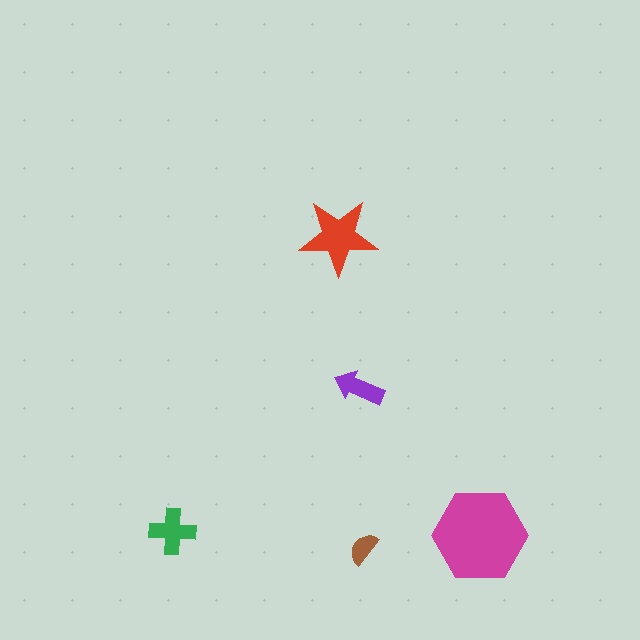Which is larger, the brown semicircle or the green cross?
The green cross.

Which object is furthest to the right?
The magenta hexagon is rightmost.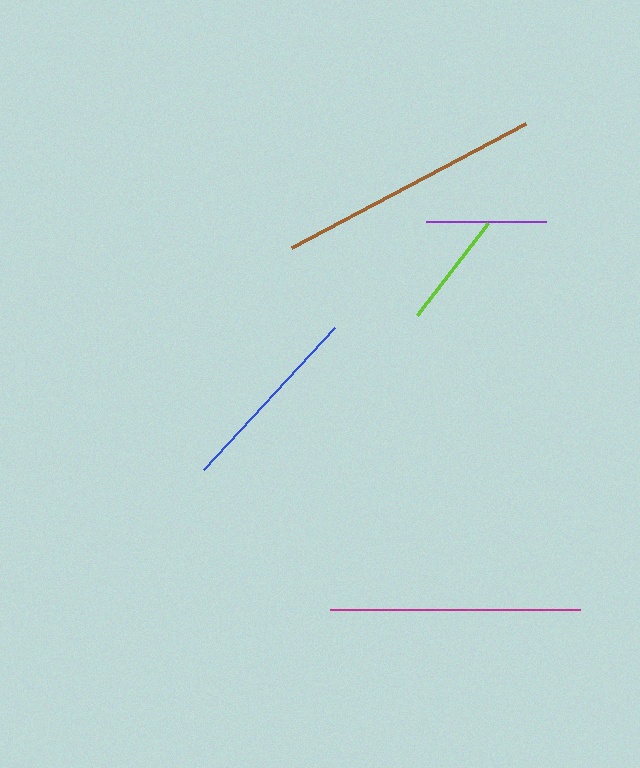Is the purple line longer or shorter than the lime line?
The purple line is longer than the lime line.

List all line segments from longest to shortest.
From longest to shortest: brown, magenta, blue, purple, lime.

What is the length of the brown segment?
The brown segment is approximately 265 pixels long.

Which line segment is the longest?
The brown line is the longest at approximately 265 pixels.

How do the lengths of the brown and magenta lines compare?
The brown and magenta lines are approximately the same length.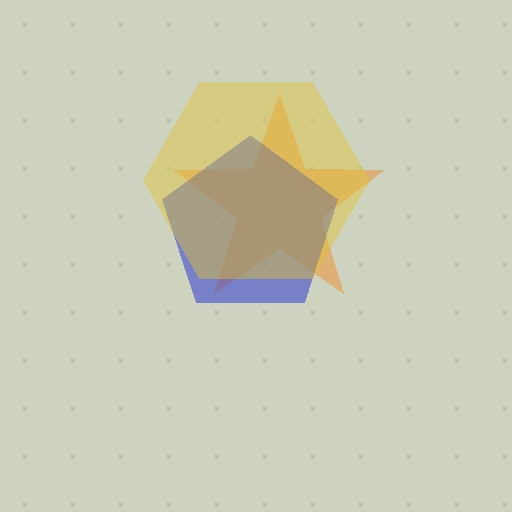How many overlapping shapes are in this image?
There are 3 overlapping shapes in the image.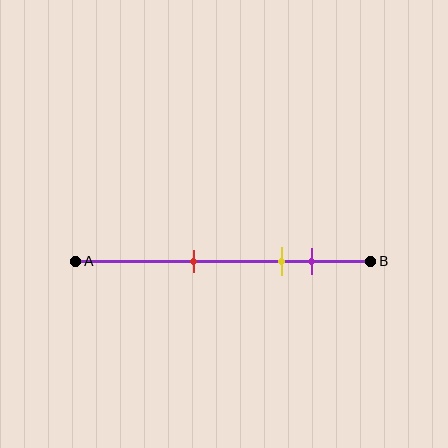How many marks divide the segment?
There are 3 marks dividing the segment.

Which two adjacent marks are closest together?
The yellow and purple marks are the closest adjacent pair.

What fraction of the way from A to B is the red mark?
The red mark is approximately 40% (0.4) of the way from A to B.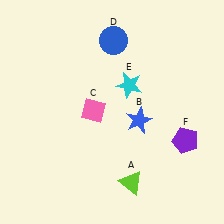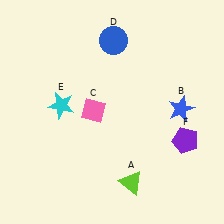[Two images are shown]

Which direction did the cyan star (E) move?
The cyan star (E) moved left.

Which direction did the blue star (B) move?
The blue star (B) moved right.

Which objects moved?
The objects that moved are: the blue star (B), the cyan star (E).